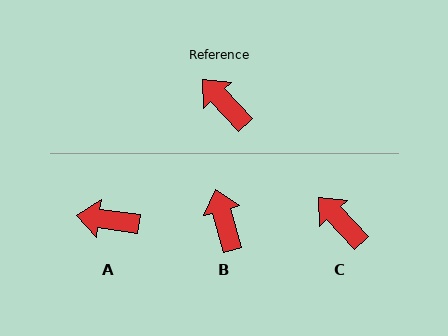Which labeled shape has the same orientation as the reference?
C.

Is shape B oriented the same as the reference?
No, it is off by about 28 degrees.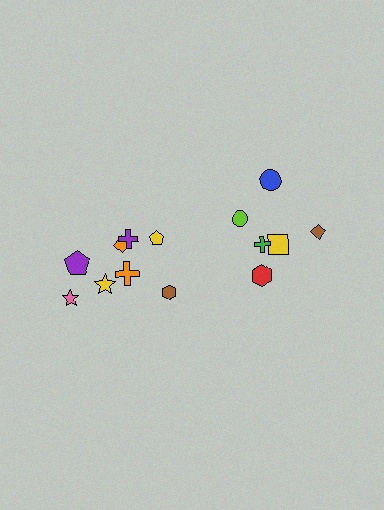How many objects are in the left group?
There are 8 objects.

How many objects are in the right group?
There are 6 objects.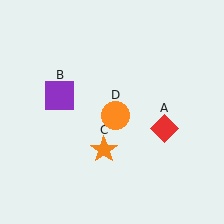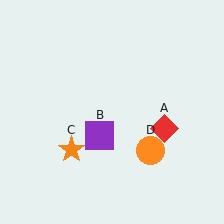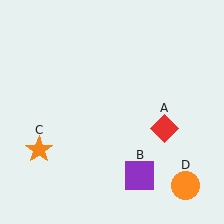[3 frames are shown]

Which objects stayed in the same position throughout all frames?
Red diamond (object A) remained stationary.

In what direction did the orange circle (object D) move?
The orange circle (object D) moved down and to the right.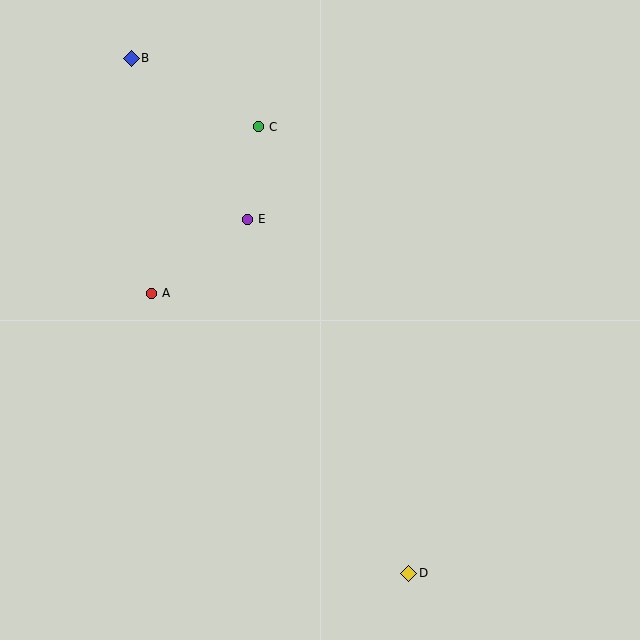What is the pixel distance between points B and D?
The distance between B and D is 585 pixels.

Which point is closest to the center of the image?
Point E at (248, 219) is closest to the center.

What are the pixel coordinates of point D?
Point D is at (409, 573).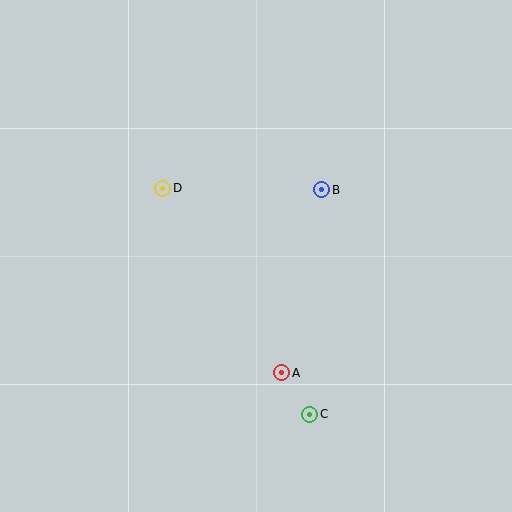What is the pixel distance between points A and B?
The distance between A and B is 188 pixels.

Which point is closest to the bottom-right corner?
Point C is closest to the bottom-right corner.